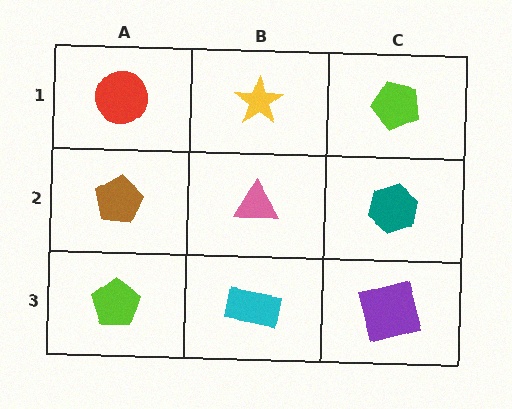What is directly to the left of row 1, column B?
A red circle.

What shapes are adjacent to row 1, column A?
A brown pentagon (row 2, column A), a yellow star (row 1, column B).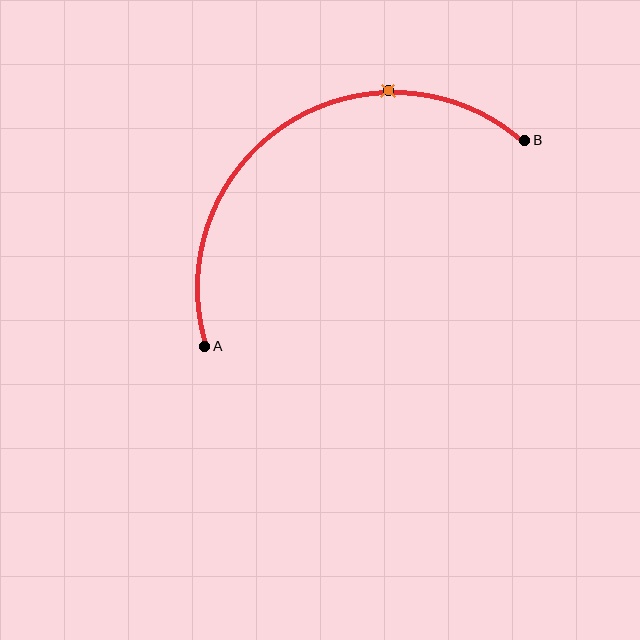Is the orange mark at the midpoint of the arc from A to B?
No. The orange mark lies on the arc but is closer to endpoint B. The arc midpoint would be at the point on the curve equidistant along the arc from both A and B.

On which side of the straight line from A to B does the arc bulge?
The arc bulges above the straight line connecting A and B.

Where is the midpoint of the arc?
The arc midpoint is the point on the curve farthest from the straight line joining A and B. It sits above that line.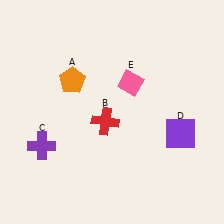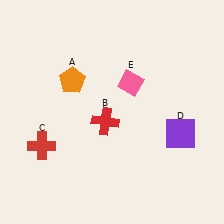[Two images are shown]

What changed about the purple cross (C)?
In Image 1, C is purple. In Image 2, it changed to red.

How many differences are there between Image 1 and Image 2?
There is 1 difference between the two images.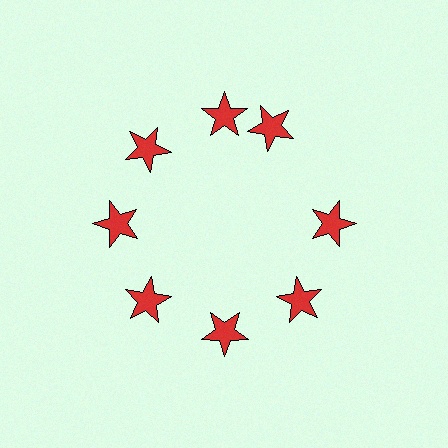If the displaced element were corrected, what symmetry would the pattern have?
It would have 8-fold rotational symmetry — the pattern would map onto itself every 45 degrees.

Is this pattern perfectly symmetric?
No. The 8 red stars are arranged in a ring, but one element near the 2 o'clock position is rotated out of alignment along the ring, breaking the 8-fold rotational symmetry.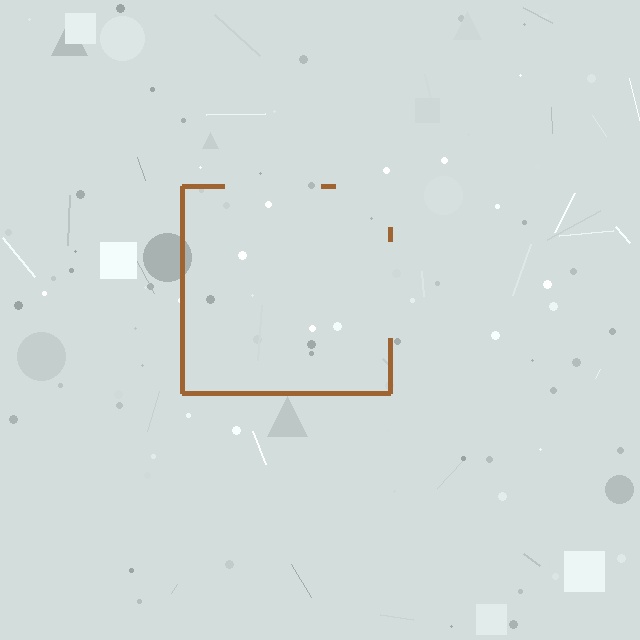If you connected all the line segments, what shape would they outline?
They would outline a square.